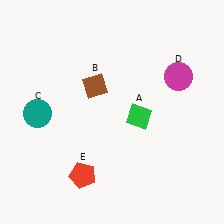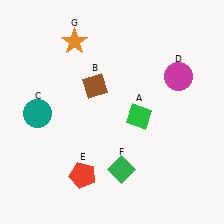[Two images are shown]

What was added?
A green diamond (F), an orange star (G) were added in Image 2.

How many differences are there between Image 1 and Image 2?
There are 2 differences between the two images.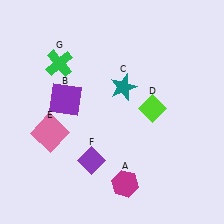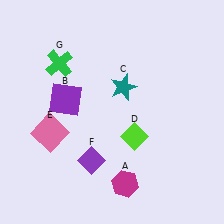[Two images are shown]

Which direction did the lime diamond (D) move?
The lime diamond (D) moved down.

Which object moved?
The lime diamond (D) moved down.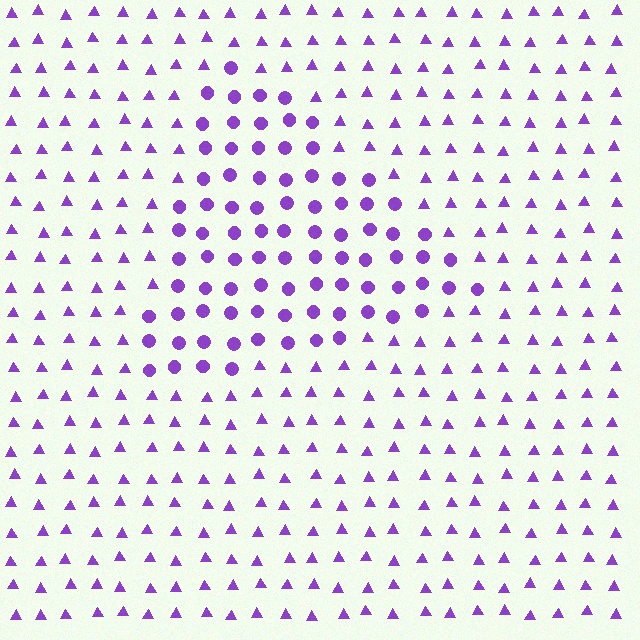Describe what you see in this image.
The image is filled with small purple elements arranged in a uniform grid. A triangle-shaped region contains circles, while the surrounding area contains triangles. The boundary is defined purely by the change in element shape.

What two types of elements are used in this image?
The image uses circles inside the triangle region and triangles outside it.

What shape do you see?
I see a triangle.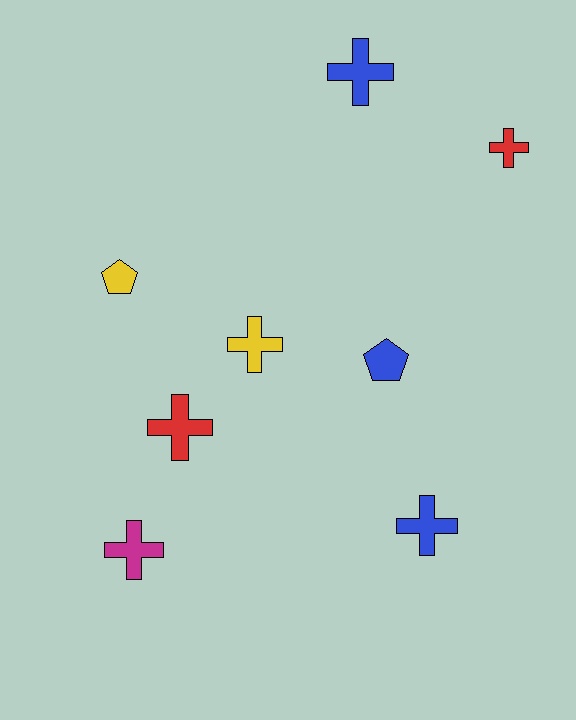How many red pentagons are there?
There are no red pentagons.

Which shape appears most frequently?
Cross, with 6 objects.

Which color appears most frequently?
Blue, with 3 objects.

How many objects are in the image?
There are 8 objects.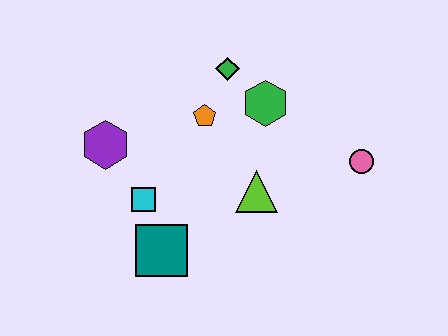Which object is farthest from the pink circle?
The purple hexagon is farthest from the pink circle.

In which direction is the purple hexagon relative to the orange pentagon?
The purple hexagon is to the left of the orange pentagon.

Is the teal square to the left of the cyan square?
No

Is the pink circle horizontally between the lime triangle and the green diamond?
No